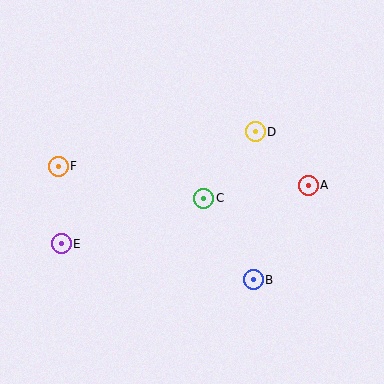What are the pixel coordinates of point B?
Point B is at (253, 280).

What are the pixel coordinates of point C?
Point C is at (204, 198).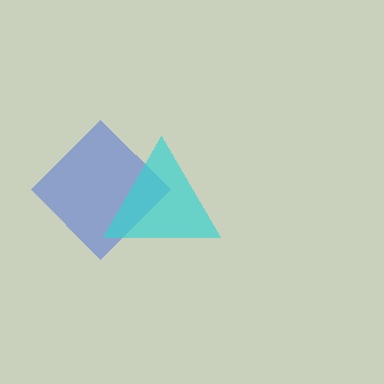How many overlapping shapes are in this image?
There are 2 overlapping shapes in the image.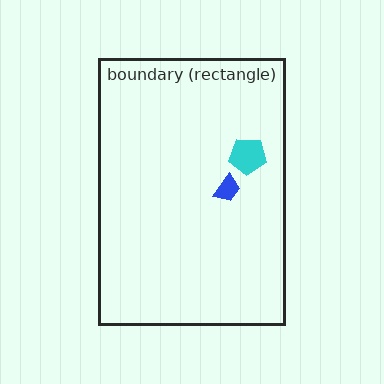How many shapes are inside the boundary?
2 inside, 0 outside.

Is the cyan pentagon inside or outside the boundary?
Inside.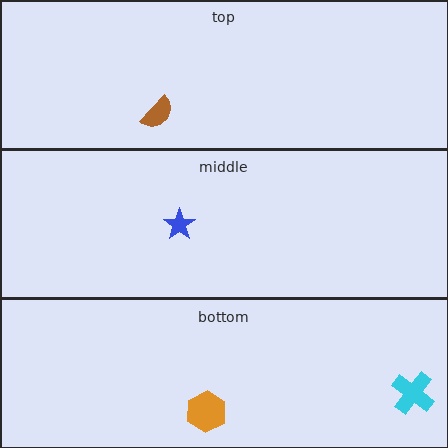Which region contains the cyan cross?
The bottom region.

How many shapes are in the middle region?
1.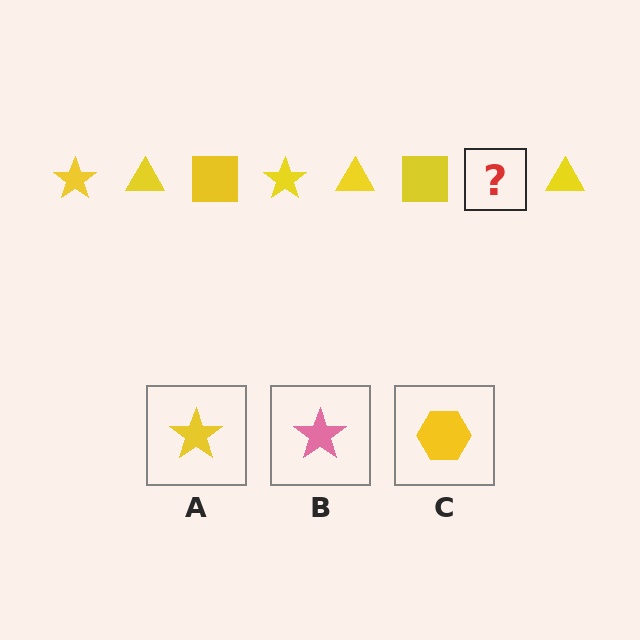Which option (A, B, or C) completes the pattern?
A.